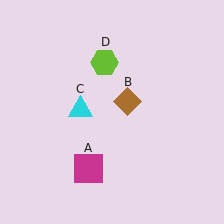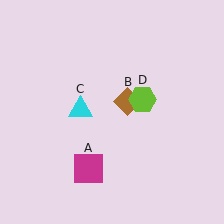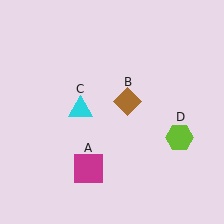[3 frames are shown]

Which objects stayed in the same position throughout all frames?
Magenta square (object A) and brown diamond (object B) and cyan triangle (object C) remained stationary.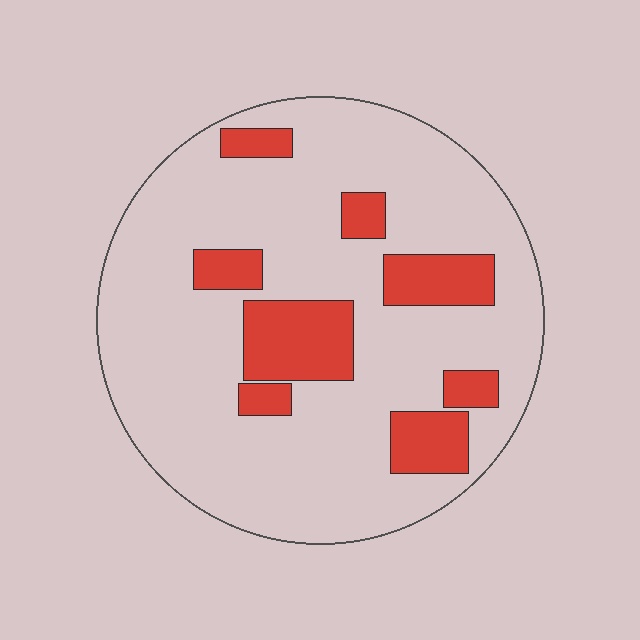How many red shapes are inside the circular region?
8.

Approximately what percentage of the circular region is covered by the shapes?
Approximately 20%.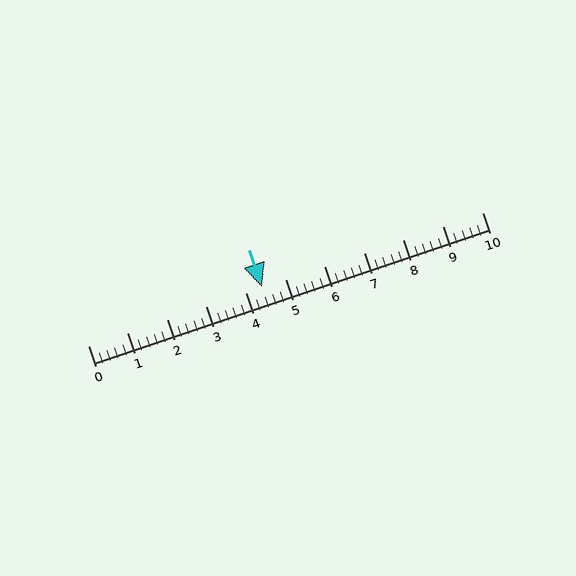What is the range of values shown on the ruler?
The ruler shows values from 0 to 10.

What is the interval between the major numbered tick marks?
The major tick marks are spaced 1 units apart.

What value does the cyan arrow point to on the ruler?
The cyan arrow points to approximately 4.4.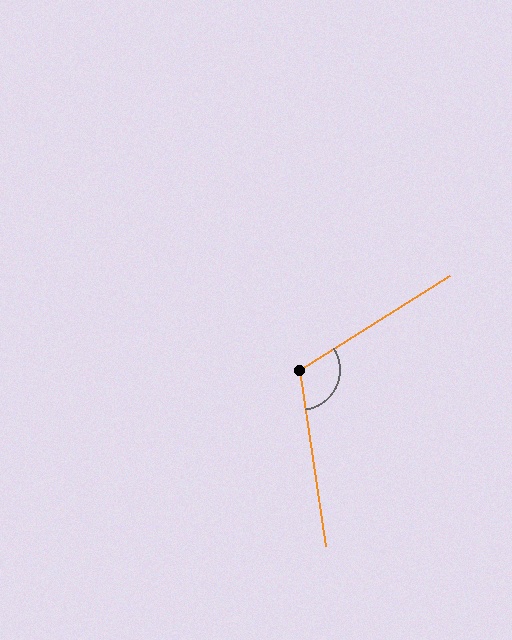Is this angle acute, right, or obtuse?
It is obtuse.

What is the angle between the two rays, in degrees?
Approximately 114 degrees.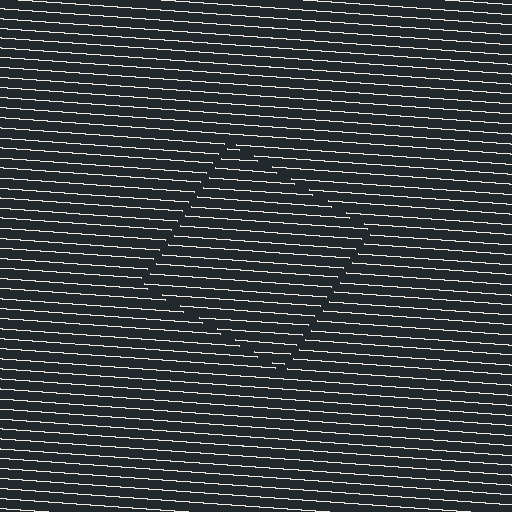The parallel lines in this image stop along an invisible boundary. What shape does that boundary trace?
An illusory square. The interior of the shape contains the same grating, shifted by half a period — the contour is defined by the phase discontinuity where line-ends from the inner and outer gratings abut.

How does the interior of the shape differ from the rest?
The interior of the shape contains the same grating, shifted by half a period — the contour is defined by the phase discontinuity where line-ends from the inner and outer gratings abut.